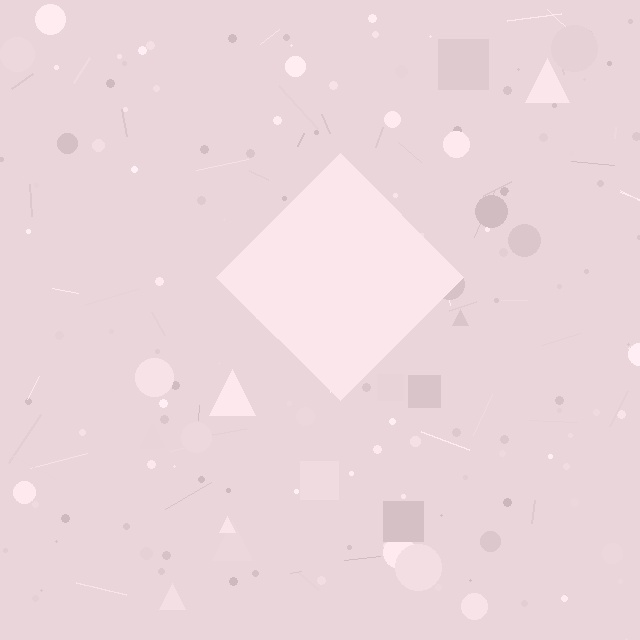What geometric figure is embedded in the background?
A diamond is embedded in the background.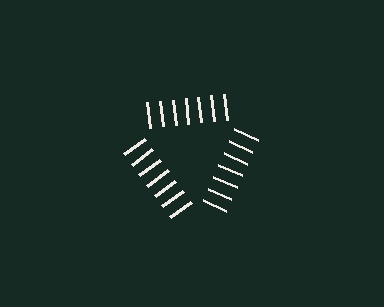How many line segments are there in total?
21 — 7 along each of the 3 edges.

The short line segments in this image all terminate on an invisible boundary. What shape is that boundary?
An illusory triangle — the line segments terminate on its edges but no continuous stroke is drawn.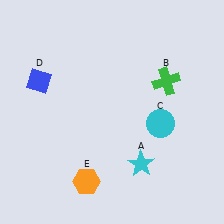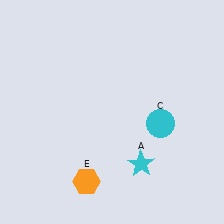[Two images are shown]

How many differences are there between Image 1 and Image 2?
There are 2 differences between the two images.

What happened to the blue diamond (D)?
The blue diamond (D) was removed in Image 2. It was in the top-left area of Image 1.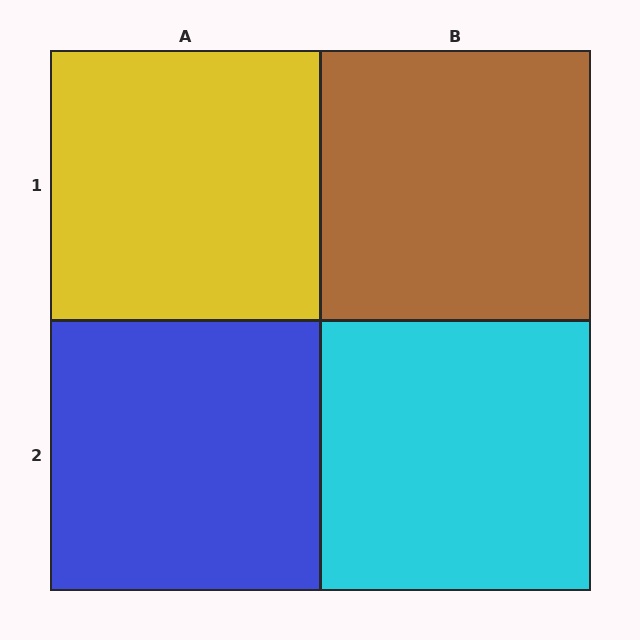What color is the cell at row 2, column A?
Blue.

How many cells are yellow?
1 cell is yellow.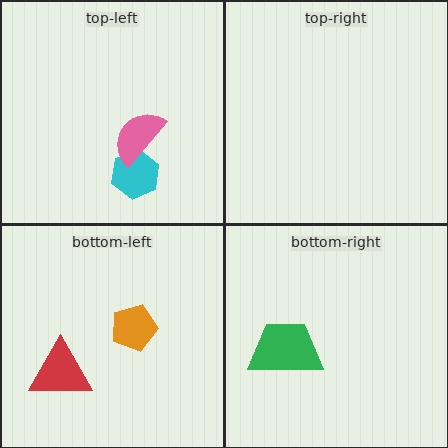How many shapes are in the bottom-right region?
1.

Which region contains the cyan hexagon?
The top-left region.